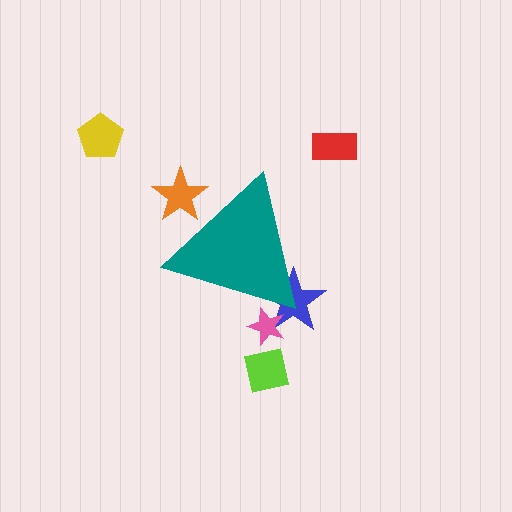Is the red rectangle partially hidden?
No, the red rectangle is fully visible.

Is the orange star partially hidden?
Yes, the orange star is partially hidden behind the teal triangle.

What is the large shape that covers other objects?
A teal triangle.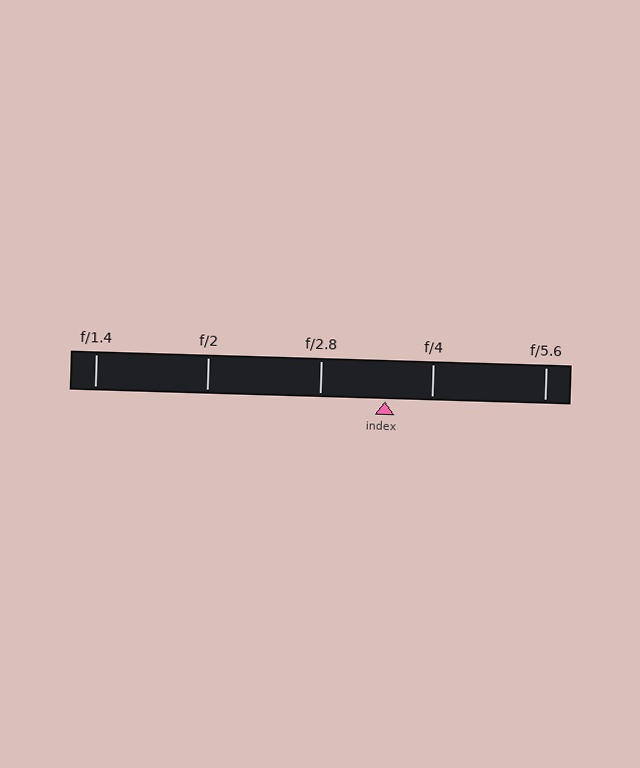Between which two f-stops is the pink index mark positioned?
The index mark is between f/2.8 and f/4.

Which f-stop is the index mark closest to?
The index mark is closest to f/4.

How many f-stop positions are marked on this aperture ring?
There are 5 f-stop positions marked.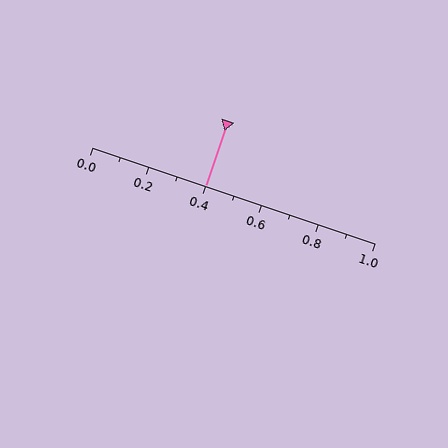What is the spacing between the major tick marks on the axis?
The major ticks are spaced 0.2 apart.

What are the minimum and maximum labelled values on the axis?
The axis runs from 0.0 to 1.0.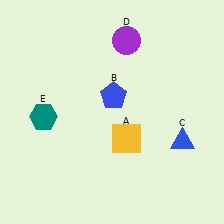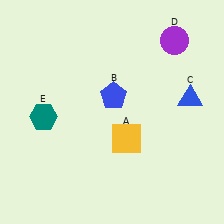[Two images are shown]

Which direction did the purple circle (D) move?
The purple circle (D) moved right.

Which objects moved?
The objects that moved are: the blue triangle (C), the purple circle (D).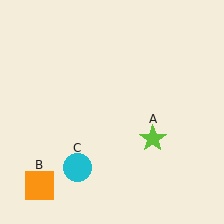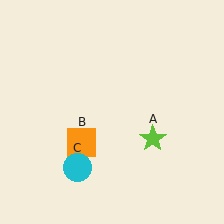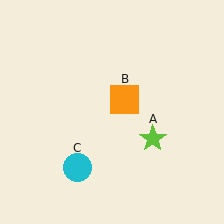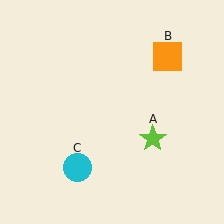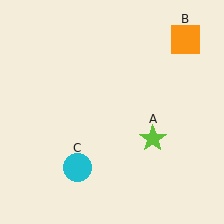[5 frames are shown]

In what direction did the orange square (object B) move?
The orange square (object B) moved up and to the right.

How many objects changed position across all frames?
1 object changed position: orange square (object B).